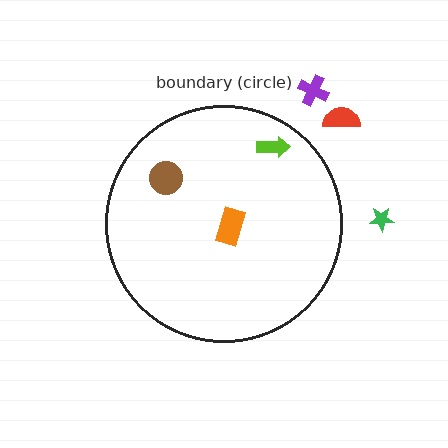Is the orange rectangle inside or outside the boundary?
Inside.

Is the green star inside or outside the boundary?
Outside.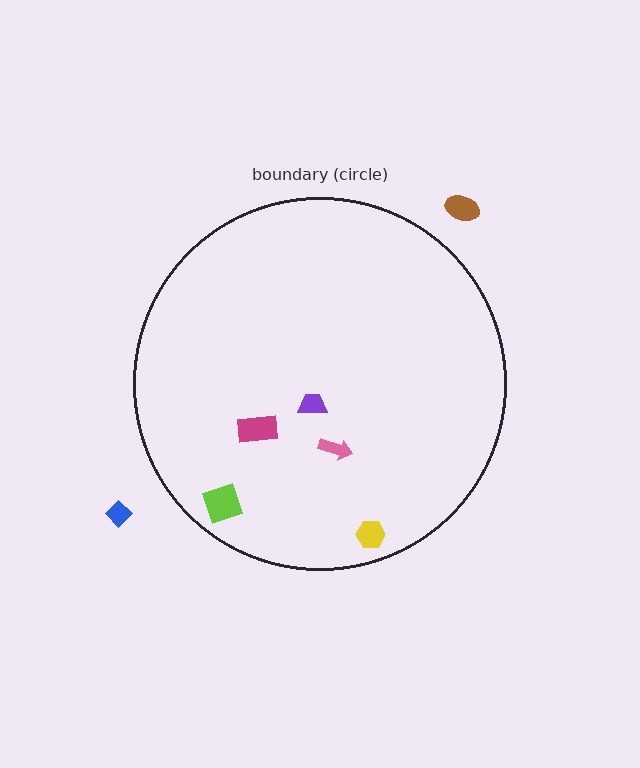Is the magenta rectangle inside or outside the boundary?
Inside.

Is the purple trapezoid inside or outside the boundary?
Inside.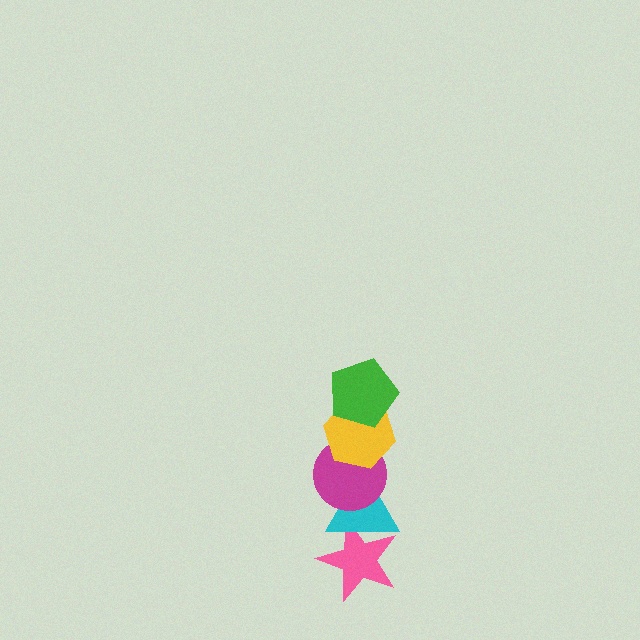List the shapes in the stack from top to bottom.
From top to bottom: the green pentagon, the yellow hexagon, the magenta circle, the cyan triangle, the pink star.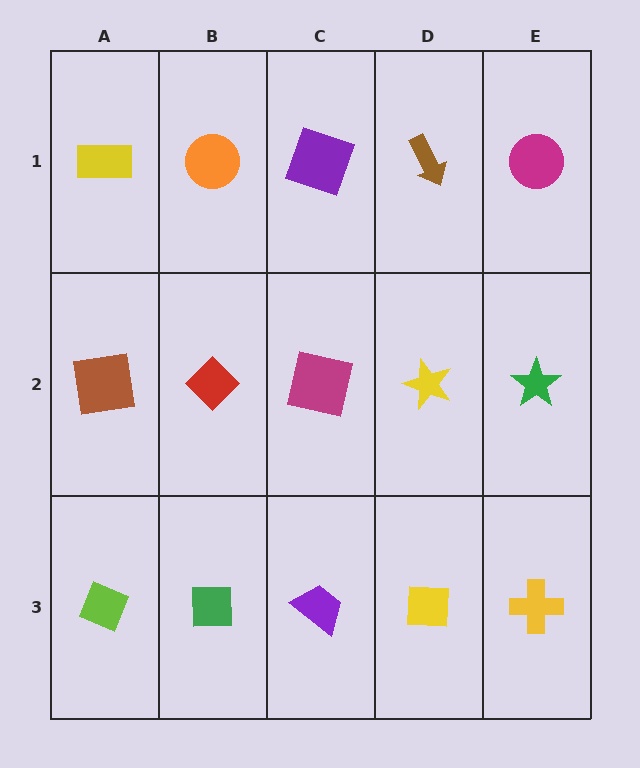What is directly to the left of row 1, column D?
A purple square.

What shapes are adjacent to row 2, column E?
A magenta circle (row 1, column E), a yellow cross (row 3, column E), a yellow star (row 2, column D).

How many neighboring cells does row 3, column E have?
2.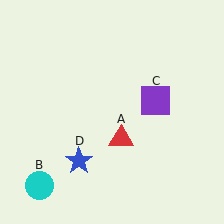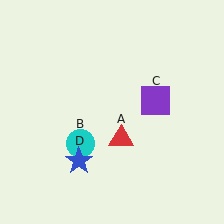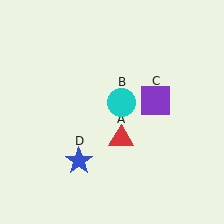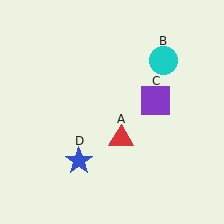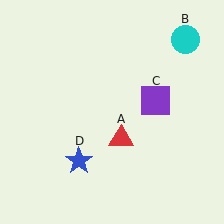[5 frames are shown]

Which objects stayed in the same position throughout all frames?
Red triangle (object A) and purple square (object C) and blue star (object D) remained stationary.